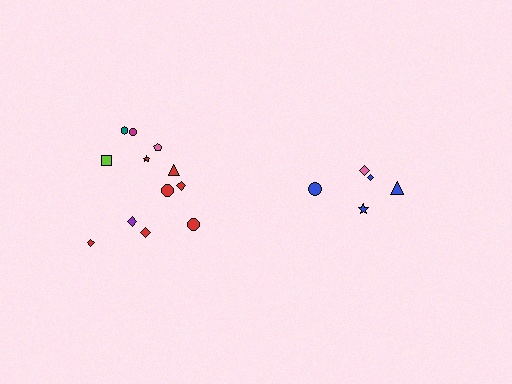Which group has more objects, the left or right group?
The left group.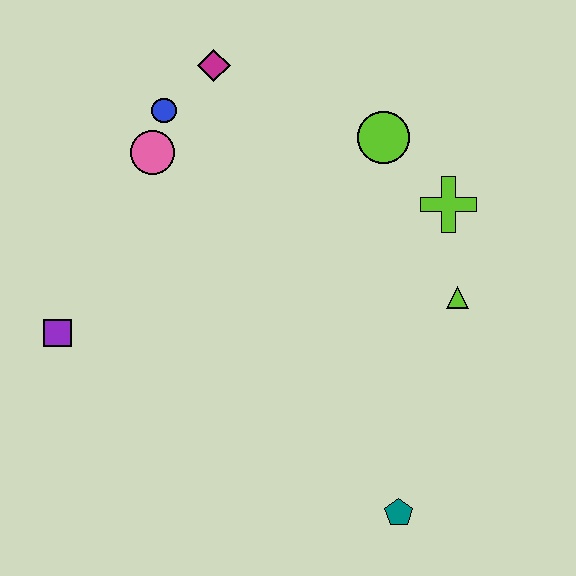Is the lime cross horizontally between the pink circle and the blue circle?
No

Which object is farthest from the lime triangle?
The purple square is farthest from the lime triangle.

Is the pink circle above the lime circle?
No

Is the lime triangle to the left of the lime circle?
No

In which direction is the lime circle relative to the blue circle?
The lime circle is to the right of the blue circle.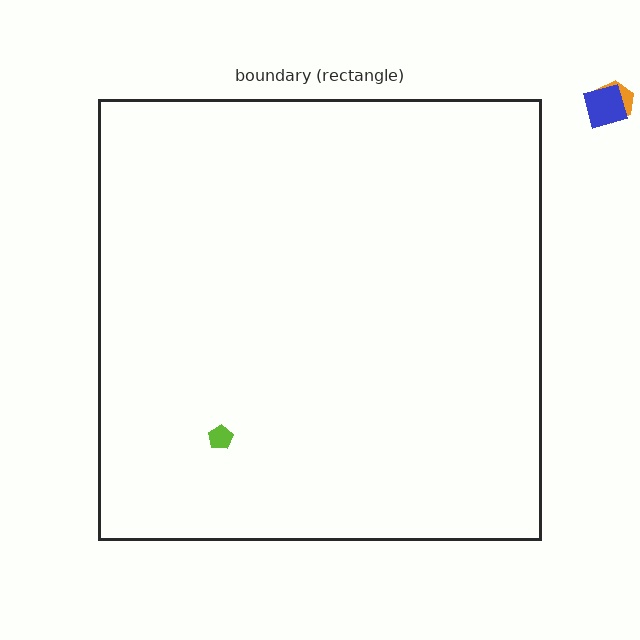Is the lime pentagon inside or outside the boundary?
Inside.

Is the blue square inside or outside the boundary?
Outside.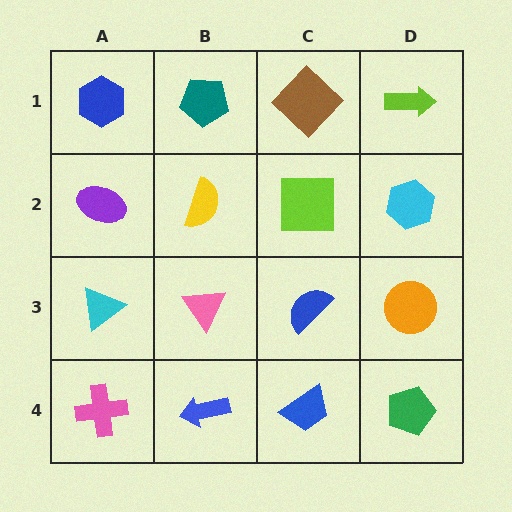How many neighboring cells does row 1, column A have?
2.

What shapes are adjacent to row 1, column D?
A cyan hexagon (row 2, column D), a brown diamond (row 1, column C).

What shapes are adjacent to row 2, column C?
A brown diamond (row 1, column C), a blue semicircle (row 3, column C), a yellow semicircle (row 2, column B), a cyan hexagon (row 2, column D).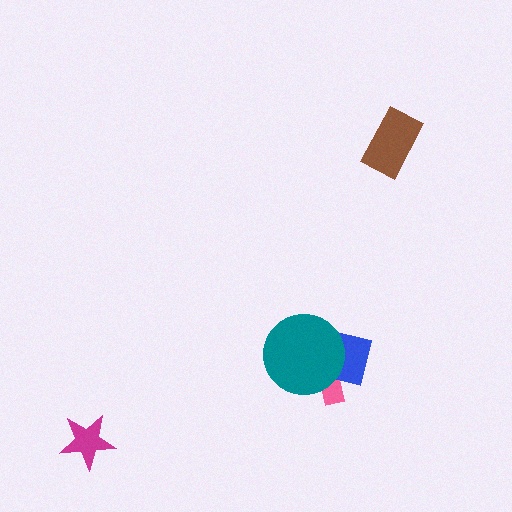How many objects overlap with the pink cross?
2 objects overlap with the pink cross.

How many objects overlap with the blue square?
2 objects overlap with the blue square.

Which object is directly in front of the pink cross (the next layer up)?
The blue square is directly in front of the pink cross.